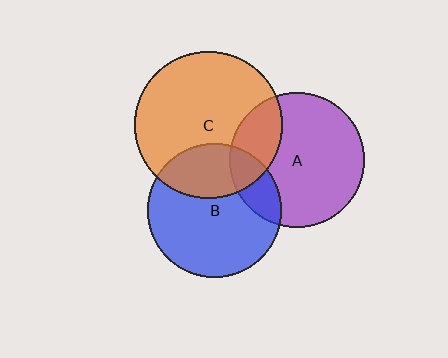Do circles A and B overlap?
Yes.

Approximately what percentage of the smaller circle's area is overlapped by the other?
Approximately 15%.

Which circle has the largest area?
Circle C (orange).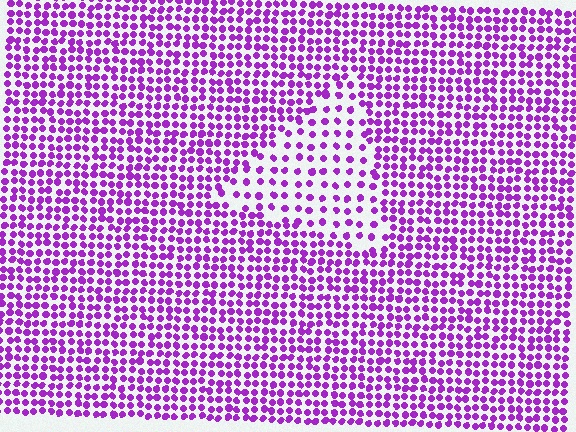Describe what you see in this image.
The image contains small purple elements arranged at two different densities. A triangle-shaped region is visible where the elements are less densely packed than the surrounding area.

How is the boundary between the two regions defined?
The boundary is defined by a change in element density (approximately 2.0x ratio). All elements are the same color, size, and shape.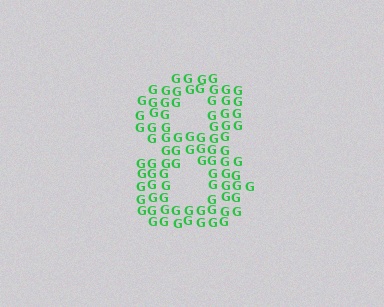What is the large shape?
The large shape is the digit 8.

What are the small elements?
The small elements are letter G's.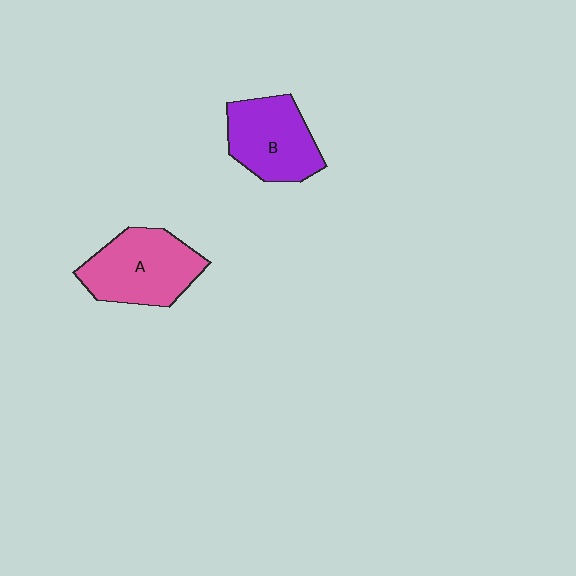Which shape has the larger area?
Shape A (pink).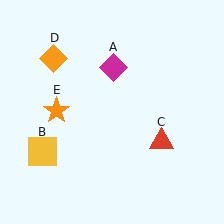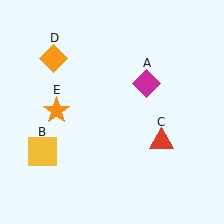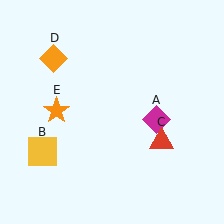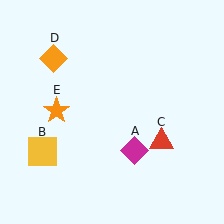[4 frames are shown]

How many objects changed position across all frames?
1 object changed position: magenta diamond (object A).